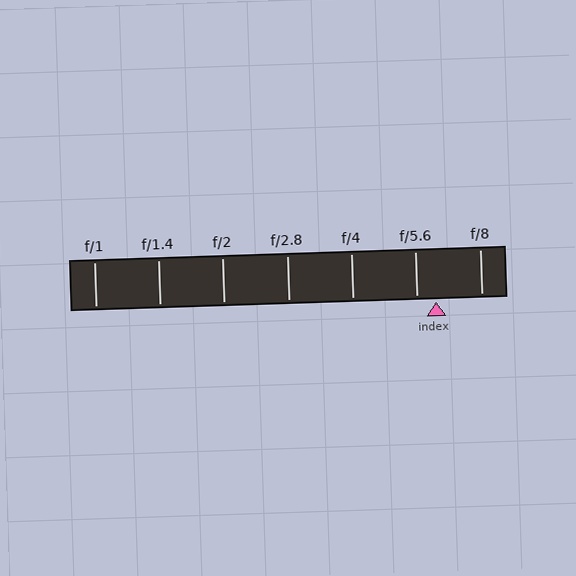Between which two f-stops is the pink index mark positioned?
The index mark is between f/5.6 and f/8.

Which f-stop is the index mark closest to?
The index mark is closest to f/5.6.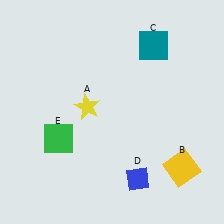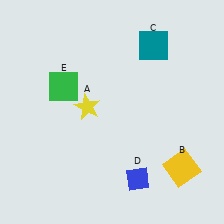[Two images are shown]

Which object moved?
The green square (E) moved up.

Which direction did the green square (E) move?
The green square (E) moved up.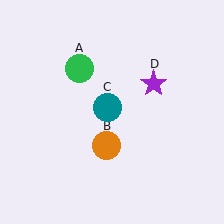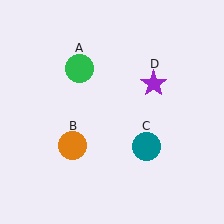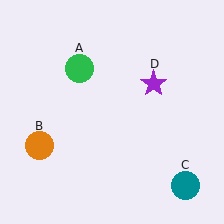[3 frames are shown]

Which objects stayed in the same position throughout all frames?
Green circle (object A) and purple star (object D) remained stationary.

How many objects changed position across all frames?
2 objects changed position: orange circle (object B), teal circle (object C).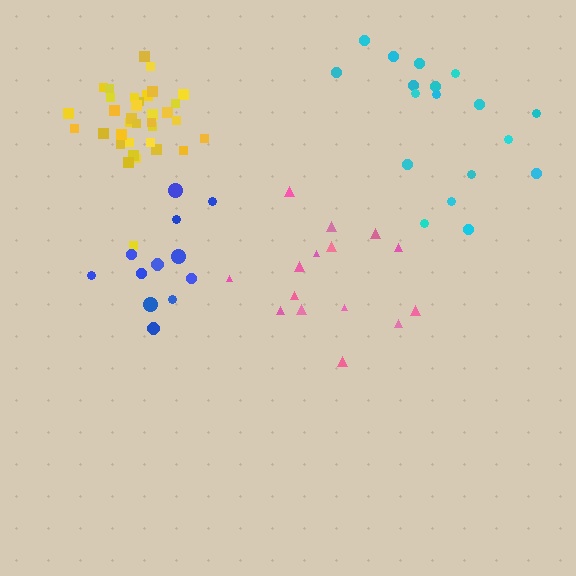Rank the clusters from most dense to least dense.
yellow, blue, pink, cyan.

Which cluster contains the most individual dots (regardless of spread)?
Yellow (35).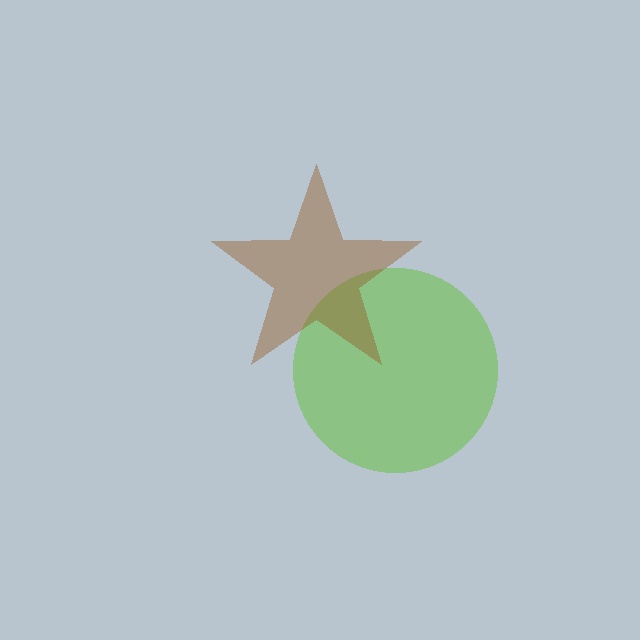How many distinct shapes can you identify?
There are 2 distinct shapes: a lime circle, a brown star.